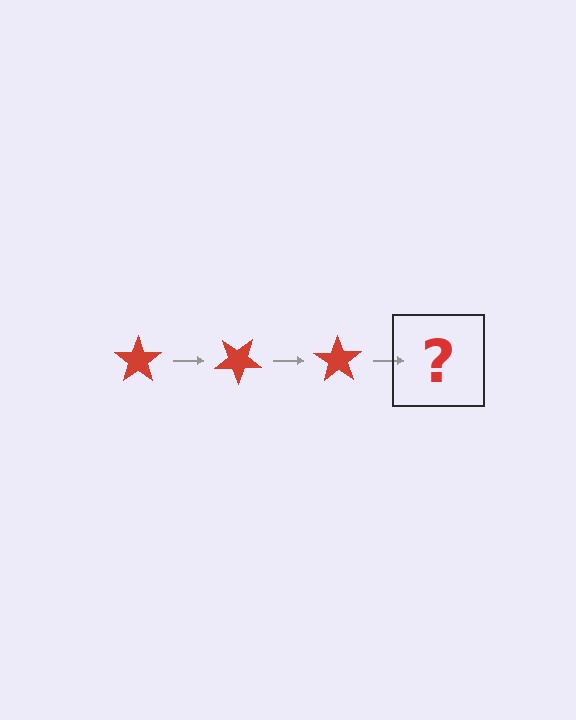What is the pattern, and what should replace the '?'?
The pattern is that the star rotates 35 degrees each step. The '?' should be a red star rotated 105 degrees.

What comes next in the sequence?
The next element should be a red star rotated 105 degrees.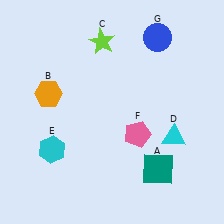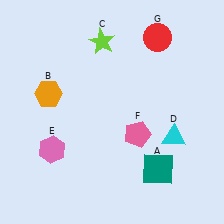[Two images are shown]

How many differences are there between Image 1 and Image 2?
There are 2 differences between the two images.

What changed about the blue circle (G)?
In Image 1, G is blue. In Image 2, it changed to red.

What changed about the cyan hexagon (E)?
In Image 1, E is cyan. In Image 2, it changed to pink.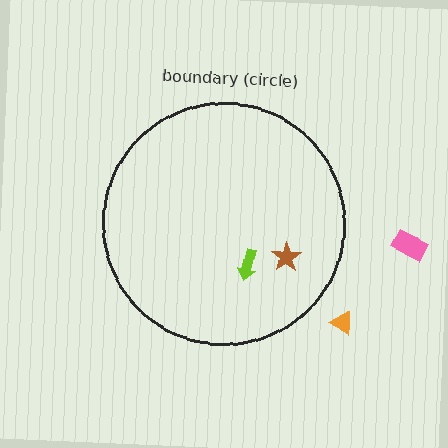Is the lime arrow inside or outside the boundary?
Inside.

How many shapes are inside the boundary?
2 inside, 2 outside.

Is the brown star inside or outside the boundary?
Inside.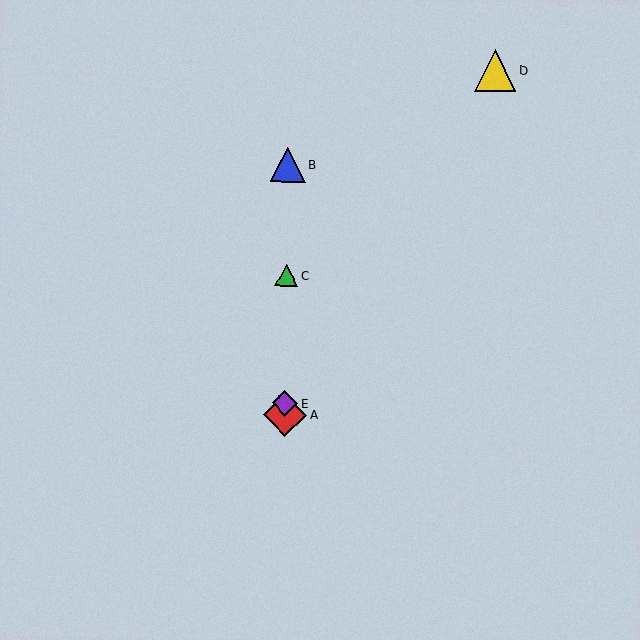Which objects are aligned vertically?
Objects A, B, C, E are aligned vertically.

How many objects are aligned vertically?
4 objects (A, B, C, E) are aligned vertically.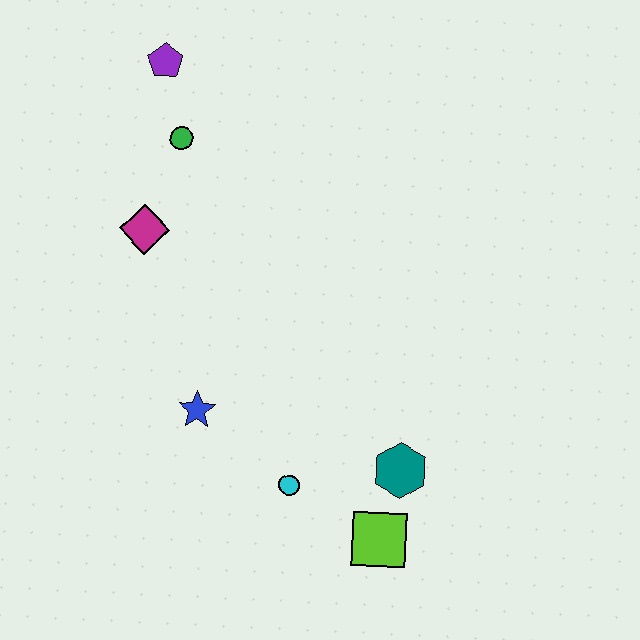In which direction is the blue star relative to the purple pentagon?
The blue star is below the purple pentagon.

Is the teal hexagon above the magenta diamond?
No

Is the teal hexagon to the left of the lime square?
No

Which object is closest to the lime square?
The teal hexagon is closest to the lime square.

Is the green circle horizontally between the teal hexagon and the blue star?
No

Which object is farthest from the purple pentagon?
The lime square is farthest from the purple pentagon.